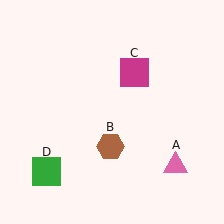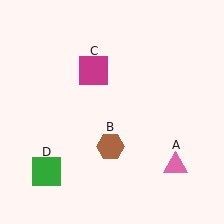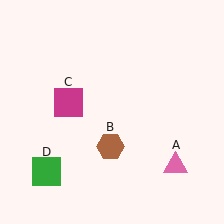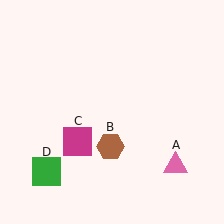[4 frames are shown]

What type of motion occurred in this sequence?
The magenta square (object C) rotated counterclockwise around the center of the scene.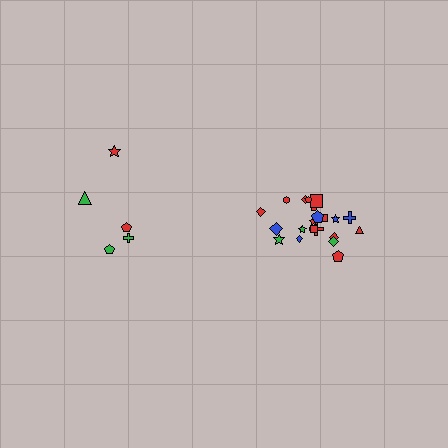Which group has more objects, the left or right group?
The right group.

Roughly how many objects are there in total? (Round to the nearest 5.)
Roughly 25 objects in total.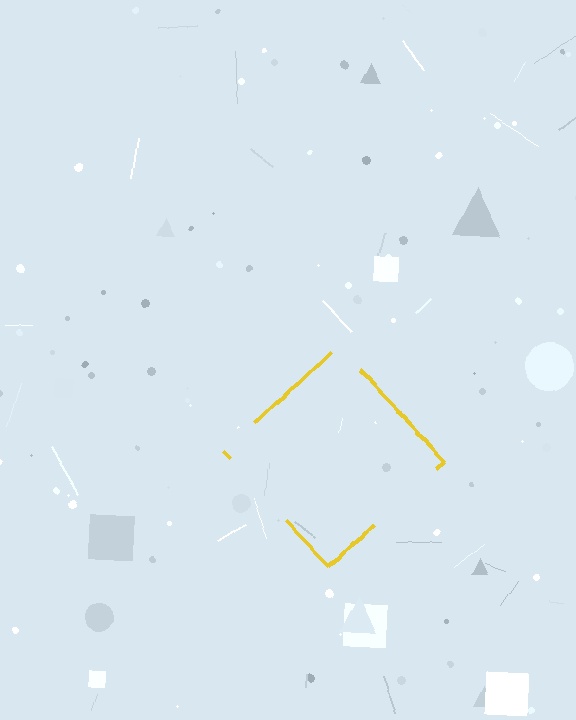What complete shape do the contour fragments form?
The contour fragments form a diamond.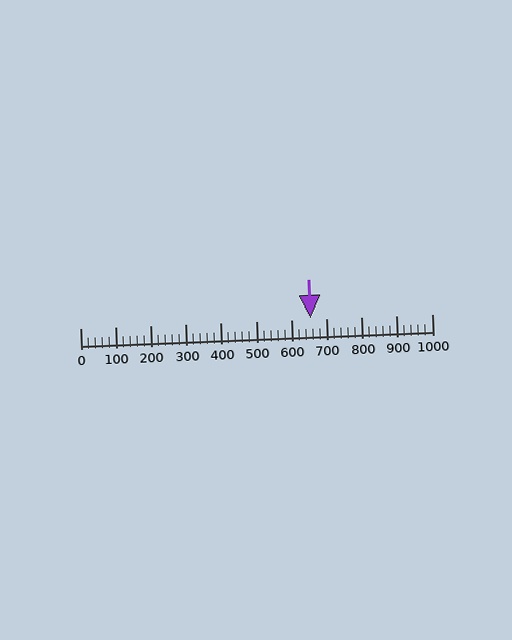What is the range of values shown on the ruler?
The ruler shows values from 0 to 1000.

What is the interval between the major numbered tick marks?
The major tick marks are spaced 100 units apart.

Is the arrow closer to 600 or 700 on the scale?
The arrow is closer to 700.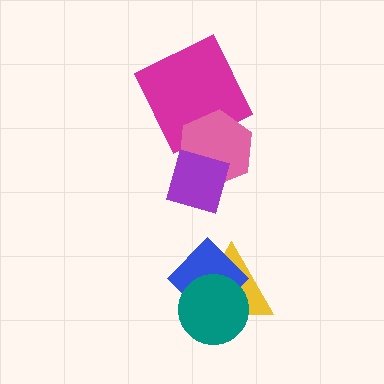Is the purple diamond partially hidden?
No, no other shape covers it.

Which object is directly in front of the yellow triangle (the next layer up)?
The blue diamond is directly in front of the yellow triangle.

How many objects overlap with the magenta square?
1 object overlaps with the magenta square.